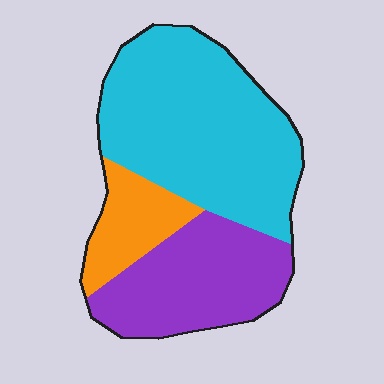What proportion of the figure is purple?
Purple covers about 30% of the figure.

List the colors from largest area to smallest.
From largest to smallest: cyan, purple, orange.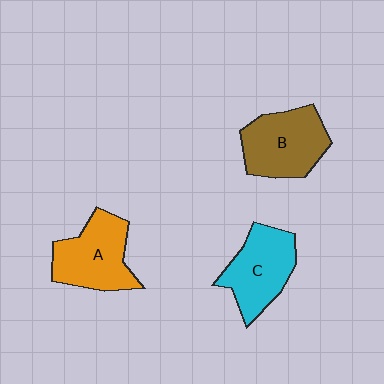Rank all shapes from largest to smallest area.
From largest to smallest: B (brown), A (orange), C (cyan).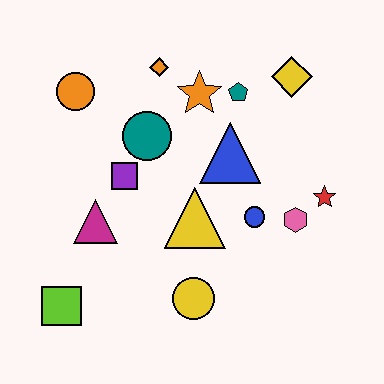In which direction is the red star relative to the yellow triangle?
The red star is to the right of the yellow triangle.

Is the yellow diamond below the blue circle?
No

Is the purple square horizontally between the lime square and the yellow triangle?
Yes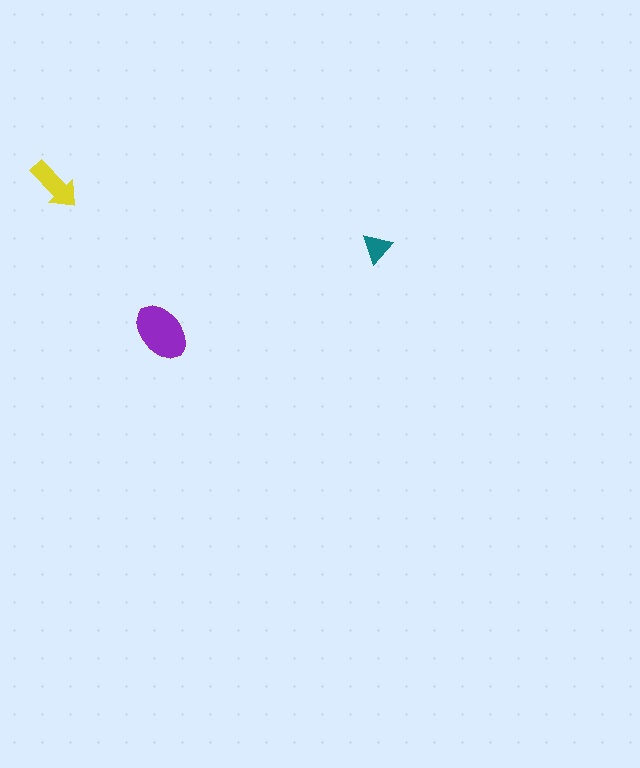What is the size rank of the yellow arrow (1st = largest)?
2nd.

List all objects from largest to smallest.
The purple ellipse, the yellow arrow, the teal triangle.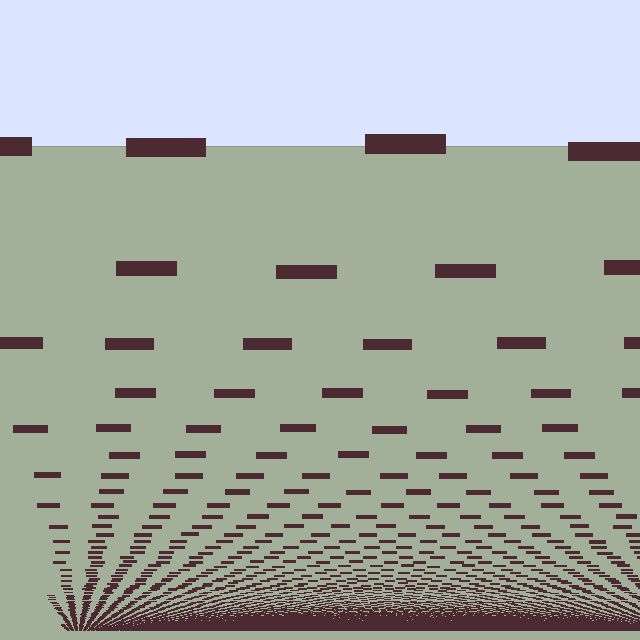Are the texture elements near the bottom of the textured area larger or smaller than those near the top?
Smaller. The gradient is inverted — elements near the bottom are smaller and denser.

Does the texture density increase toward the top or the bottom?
Density increases toward the bottom.